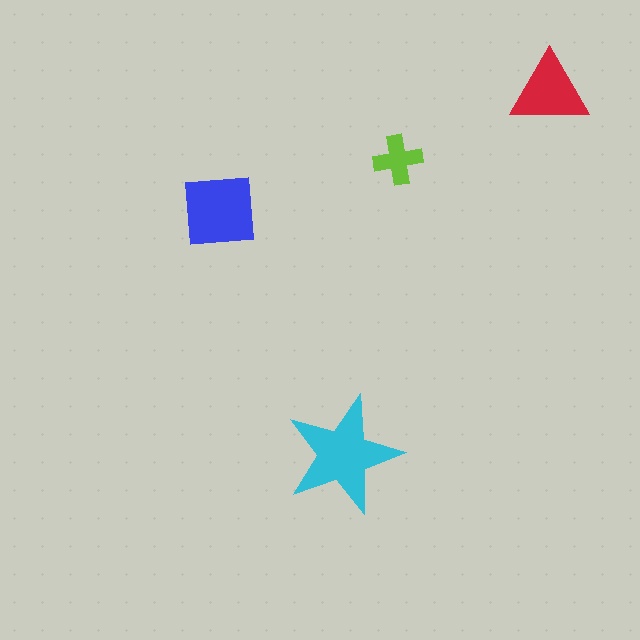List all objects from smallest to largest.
The lime cross, the red triangle, the blue square, the cyan star.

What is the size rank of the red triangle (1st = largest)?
3rd.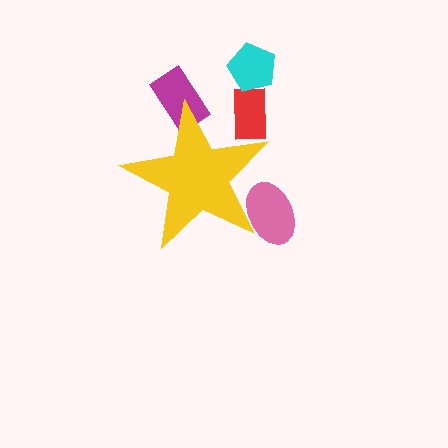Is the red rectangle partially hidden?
Yes, the red rectangle is partially hidden behind the yellow star.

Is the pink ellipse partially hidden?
Yes, the pink ellipse is partially hidden behind the yellow star.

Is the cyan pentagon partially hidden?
No, the cyan pentagon is fully visible.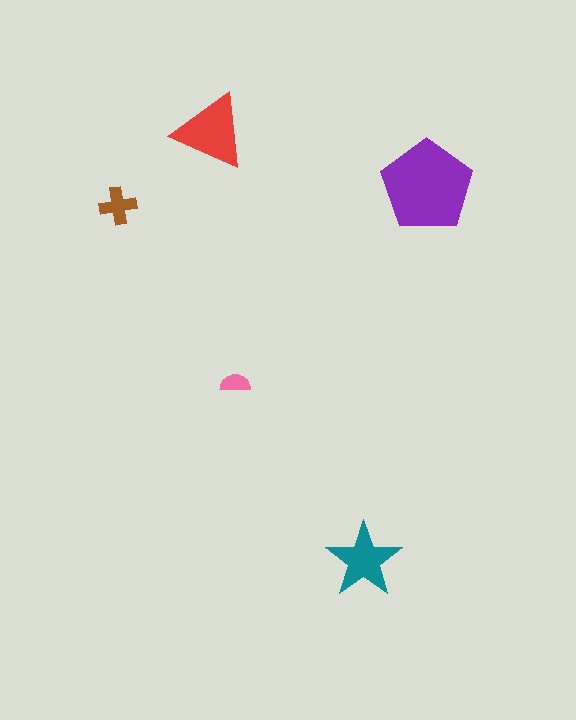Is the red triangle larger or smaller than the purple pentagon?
Smaller.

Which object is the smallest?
The pink semicircle.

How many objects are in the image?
There are 5 objects in the image.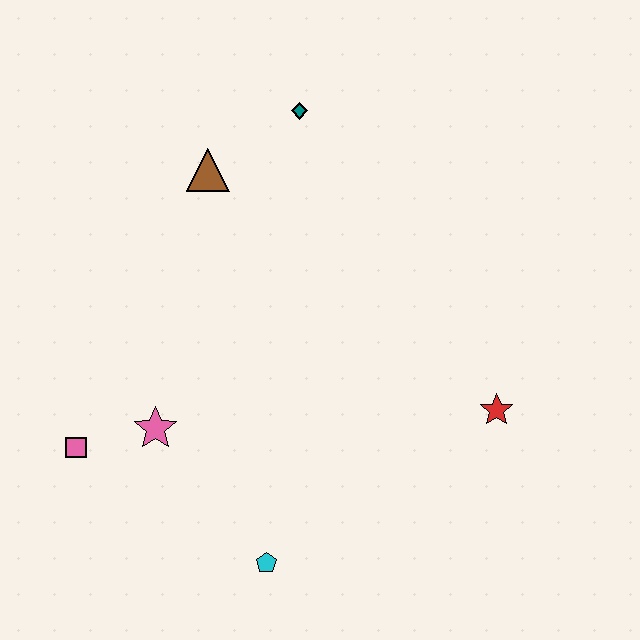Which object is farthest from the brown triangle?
The cyan pentagon is farthest from the brown triangle.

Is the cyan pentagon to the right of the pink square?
Yes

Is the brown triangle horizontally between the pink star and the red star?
Yes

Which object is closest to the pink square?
The pink star is closest to the pink square.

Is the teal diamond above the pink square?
Yes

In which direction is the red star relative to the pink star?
The red star is to the right of the pink star.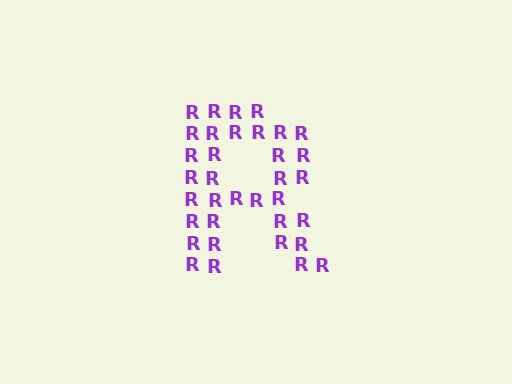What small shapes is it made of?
It is made of small letter R's.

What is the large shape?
The large shape is the letter R.